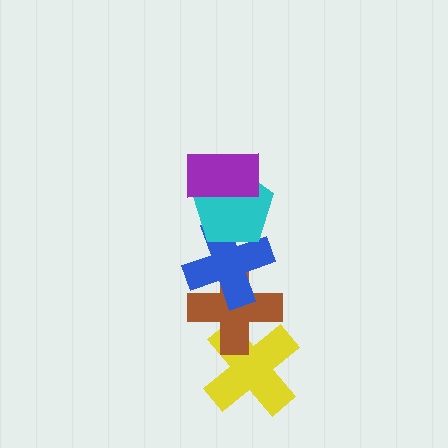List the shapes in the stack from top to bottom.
From top to bottom: the purple rectangle, the cyan pentagon, the blue cross, the brown cross, the yellow cross.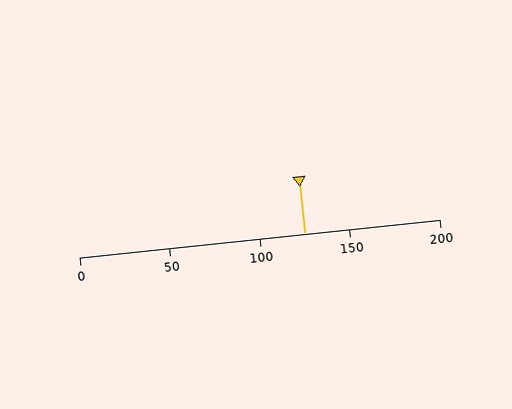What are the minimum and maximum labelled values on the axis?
The axis runs from 0 to 200.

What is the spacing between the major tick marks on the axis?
The major ticks are spaced 50 apart.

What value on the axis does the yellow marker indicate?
The marker indicates approximately 125.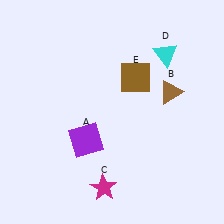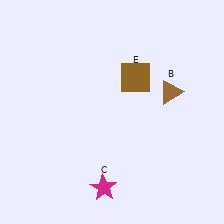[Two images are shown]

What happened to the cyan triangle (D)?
The cyan triangle (D) was removed in Image 2. It was in the top-right area of Image 1.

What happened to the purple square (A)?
The purple square (A) was removed in Image 2. It was in the bottom-left area of Image 1.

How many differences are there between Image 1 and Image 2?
There are 2 differences between the two images.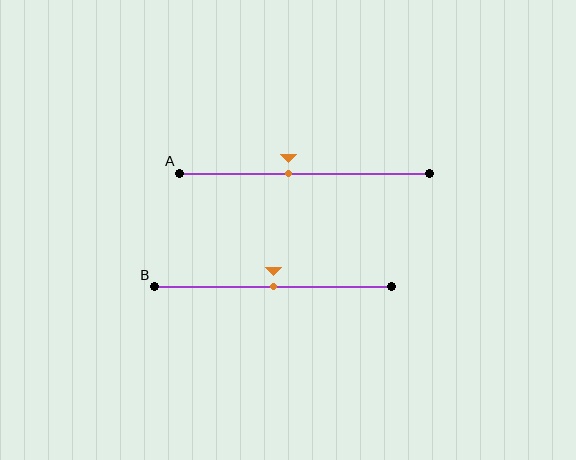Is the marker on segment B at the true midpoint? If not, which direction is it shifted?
Yes, the marker on segment B is at the true midpoint.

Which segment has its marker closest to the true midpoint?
Segment B has its marker closest to the true midpoint.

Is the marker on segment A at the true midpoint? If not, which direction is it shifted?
No, the marker on segment A is shifted to the left by about 7% of the segment length.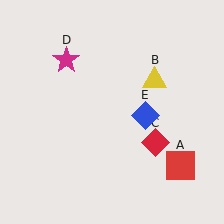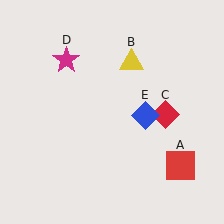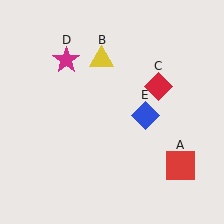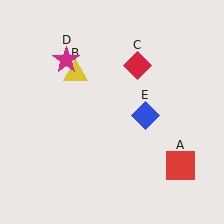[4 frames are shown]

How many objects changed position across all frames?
2 objects changed position: yellow triangle (object B), red diamond (object C).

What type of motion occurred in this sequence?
The yellow triangle (object B), red diamond (object C) rotated counterclockwise around the center of the scene.